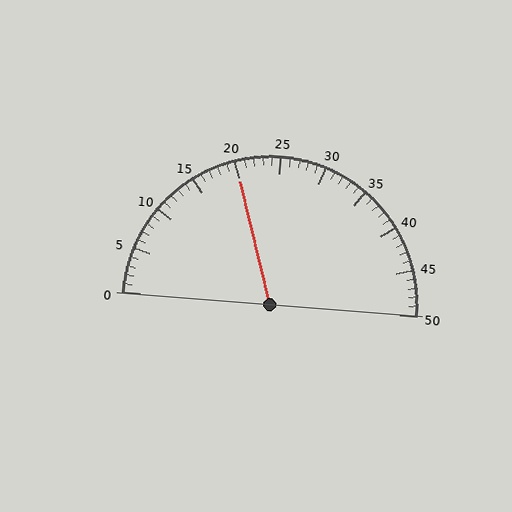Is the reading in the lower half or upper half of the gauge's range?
The reading is in the lower half of the range (0 to 50).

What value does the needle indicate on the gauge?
The needle indicates approximately 20.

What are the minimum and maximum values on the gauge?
The gauge ranges from 0 to 50.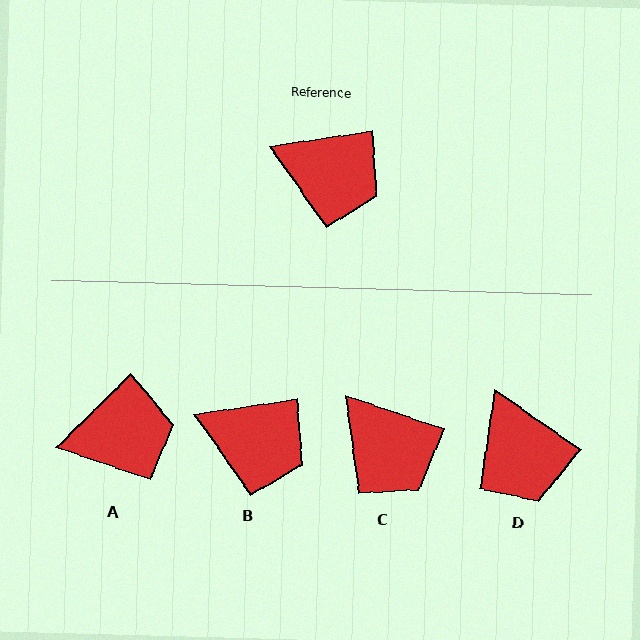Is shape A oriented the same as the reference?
No, it is off by about 36 degrees.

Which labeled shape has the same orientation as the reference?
B.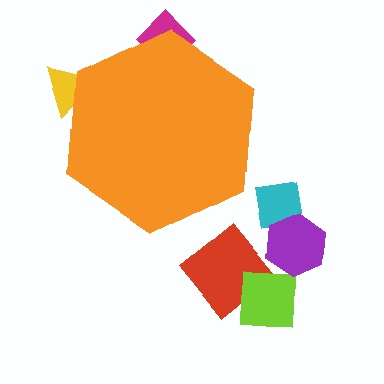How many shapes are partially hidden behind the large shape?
2 shapes are partially hidden.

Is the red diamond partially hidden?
No, the red diamond is fully visible.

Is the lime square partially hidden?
No, the lime square is fully visible.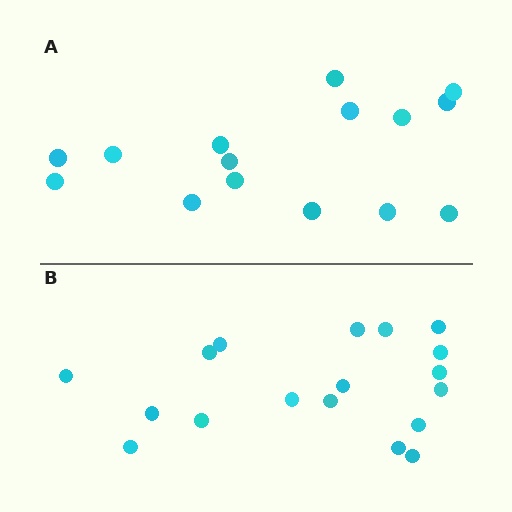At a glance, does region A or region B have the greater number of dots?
Region B (the bottom region) has more dots.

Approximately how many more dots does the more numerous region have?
Region B has just a few more — roughly 2 or 3 more dots than region A.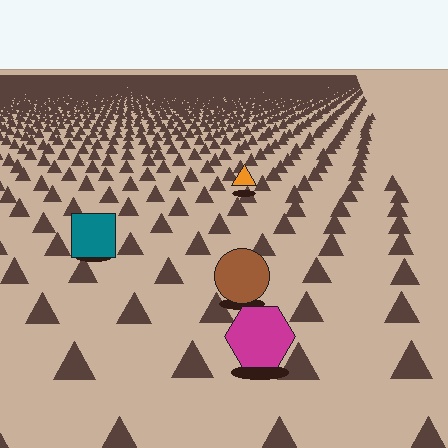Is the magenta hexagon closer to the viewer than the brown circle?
Yes. The magenta hexagon is closer — you can tell from the texture gradient: the ground texture is coarser near it.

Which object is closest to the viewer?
The magenta hexagon is closest. The texture marks near it are larger and more spread out.